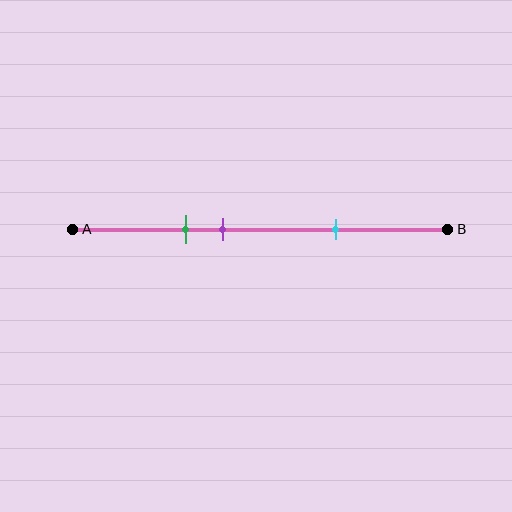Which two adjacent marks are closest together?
The green and purple marks are the closest adjacent pair.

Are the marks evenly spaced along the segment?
No, the marks are not evenly spaced.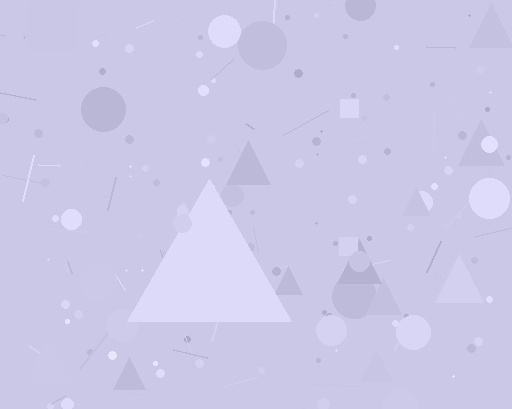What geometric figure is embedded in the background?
A triangle is embedded in the background.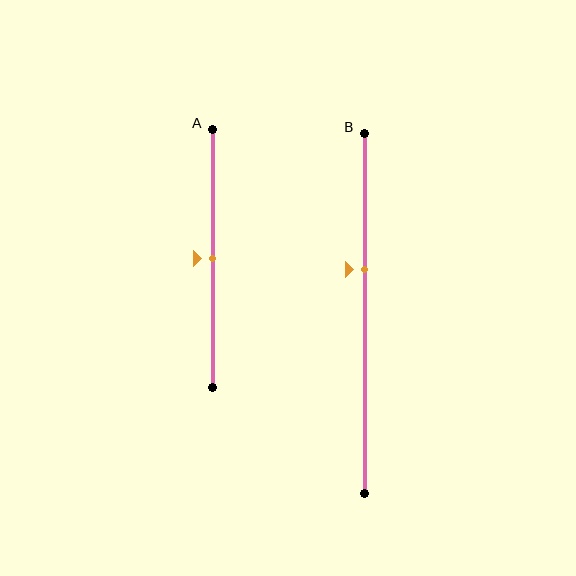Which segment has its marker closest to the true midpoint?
Segment A has its marker closest to the true midpoint.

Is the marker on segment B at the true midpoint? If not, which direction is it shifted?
No, the marker on segment B is shifted upward by about 12% of the segment length.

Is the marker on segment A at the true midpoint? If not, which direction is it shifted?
Yes, the marker on segment A is at the true midpoint.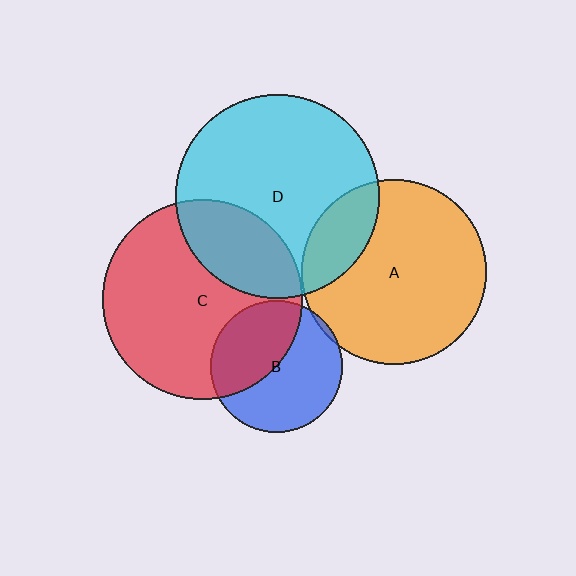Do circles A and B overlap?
Yes.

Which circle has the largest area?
Circle D (cyan).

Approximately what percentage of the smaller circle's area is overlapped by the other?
Approximately 5%.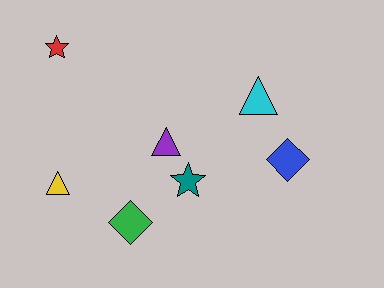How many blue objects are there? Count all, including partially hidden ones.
There is 1 blue object.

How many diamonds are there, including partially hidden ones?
There are 2 diamonds.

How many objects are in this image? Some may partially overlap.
There are 7 objects.